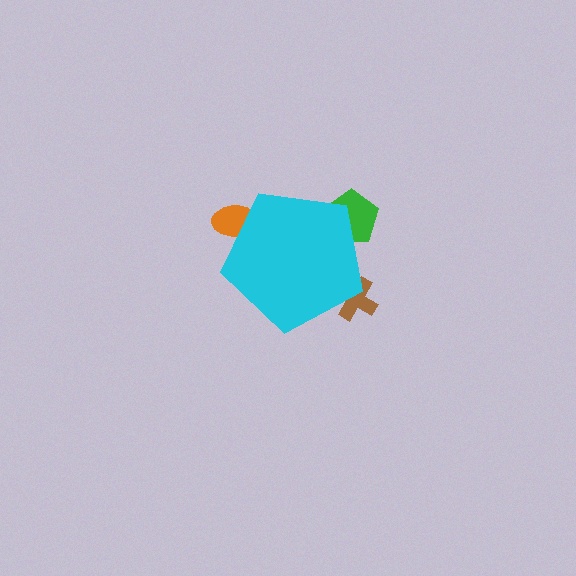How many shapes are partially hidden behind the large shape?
3 shapes are partially hidden.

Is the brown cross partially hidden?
Yes, the brown cross is partially hidden behind the cyan pentagon.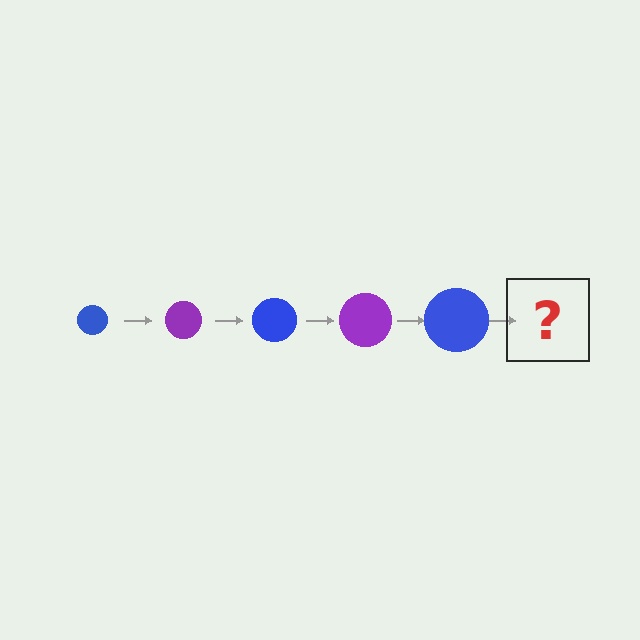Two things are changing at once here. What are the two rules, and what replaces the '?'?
The two rules are that the circle grows larger each step and the color cycles through blue and purple. The '?' should be a purple circle, larger than the previous one.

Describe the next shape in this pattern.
It should be a purple circle, larger than the previous one.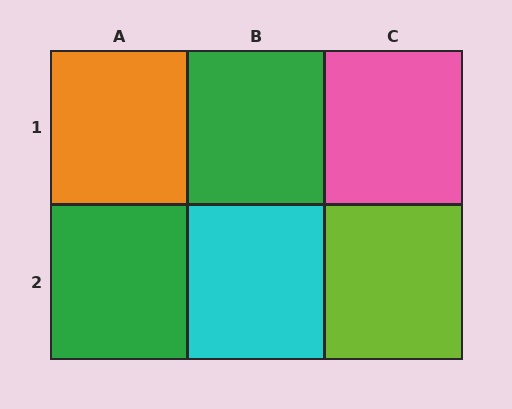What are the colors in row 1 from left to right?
Orange, green, pink.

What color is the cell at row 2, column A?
Green.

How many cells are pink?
1 cell is pink.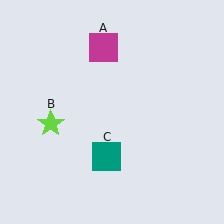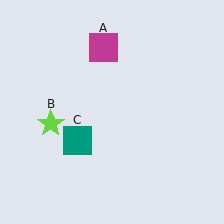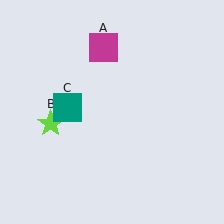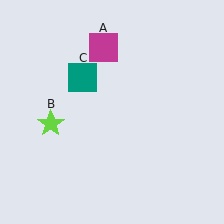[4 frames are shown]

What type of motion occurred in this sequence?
The teal square (object C) rotated clockwise around the center of the scene.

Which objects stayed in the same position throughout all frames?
Magenta square (object A) and lime star (object B) remained stationary.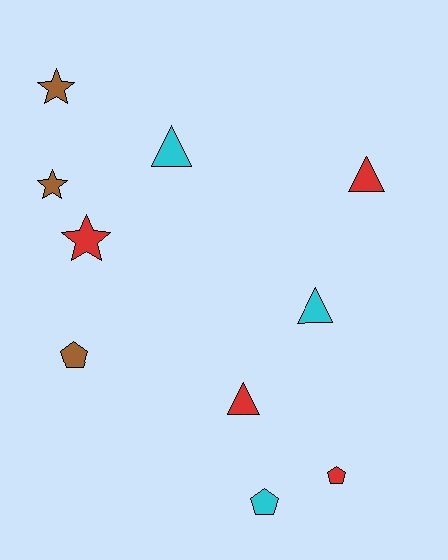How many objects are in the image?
There are 10 objects.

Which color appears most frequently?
Red, with 4 objects.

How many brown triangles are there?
There are no brown triangles.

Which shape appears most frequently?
Triangle, with 4 objects.